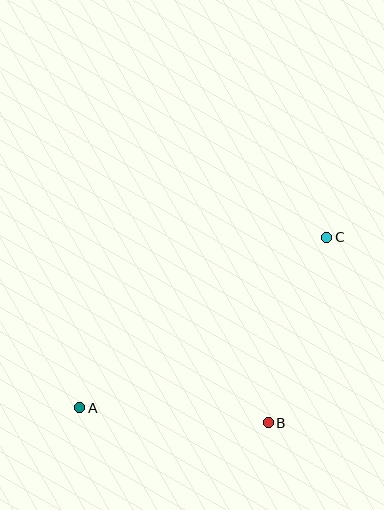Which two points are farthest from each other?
Points A and C are farthest from each other.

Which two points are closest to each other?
Points A and B are closest to each other.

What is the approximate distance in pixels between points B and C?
The distance between B and C is approximately 195 pixels.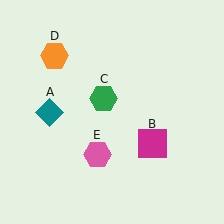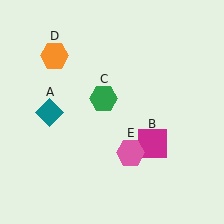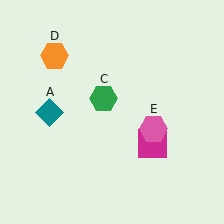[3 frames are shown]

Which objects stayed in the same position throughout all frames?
Teal diamond (object A) and magenta square (object B) and green hexagon (object C) and orange hexagon (object D) remained stationary.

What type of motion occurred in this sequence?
The pink hexagon (object E) rotated counterclockwise around the center of the scene.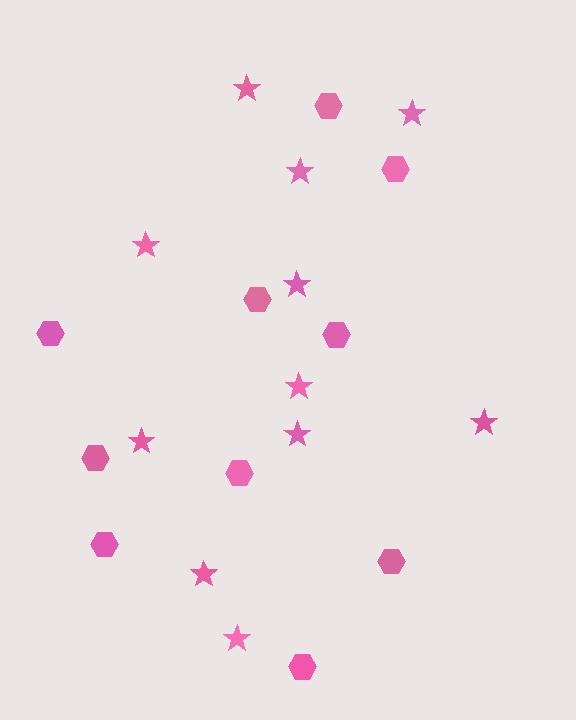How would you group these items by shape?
There are 2 groups: one group of stars (11) and one group of hexagons (10).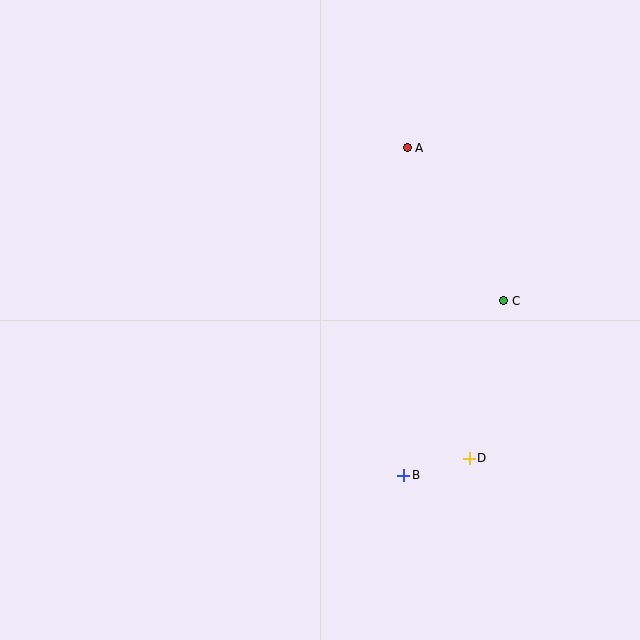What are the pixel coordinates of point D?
Point D is at (469, 458).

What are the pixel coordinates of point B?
Point B is at (404, 475).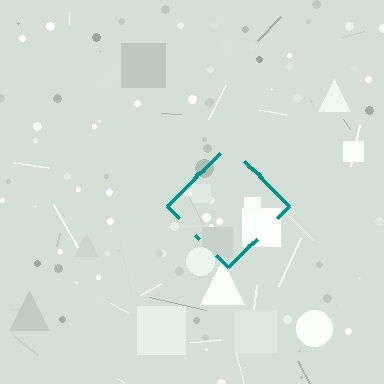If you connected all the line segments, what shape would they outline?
They would outline a diamond.